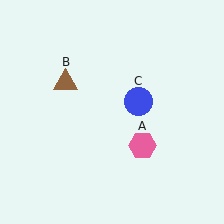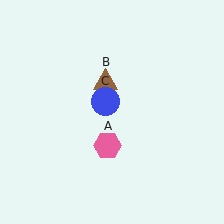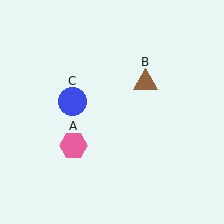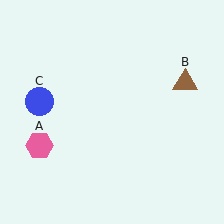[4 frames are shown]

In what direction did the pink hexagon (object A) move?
The pink hexagon (object A) moved left.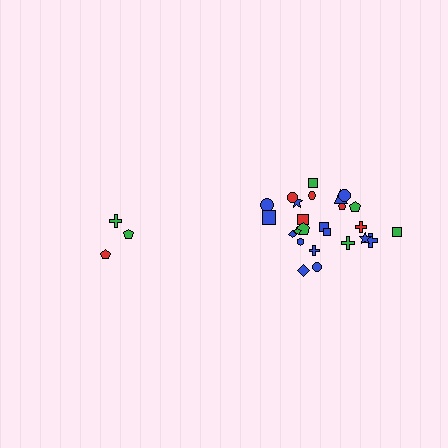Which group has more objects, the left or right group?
The right group.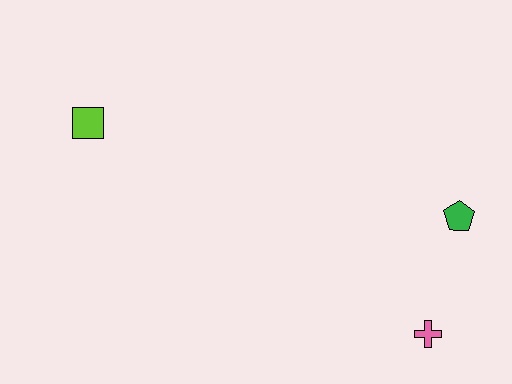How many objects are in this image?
There are 3 objects.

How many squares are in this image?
There is 1 square.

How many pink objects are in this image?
There is 1 pink object.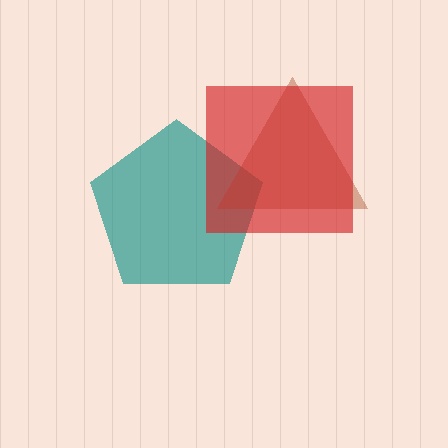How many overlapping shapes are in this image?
There are 3 overlapping shapes in the image.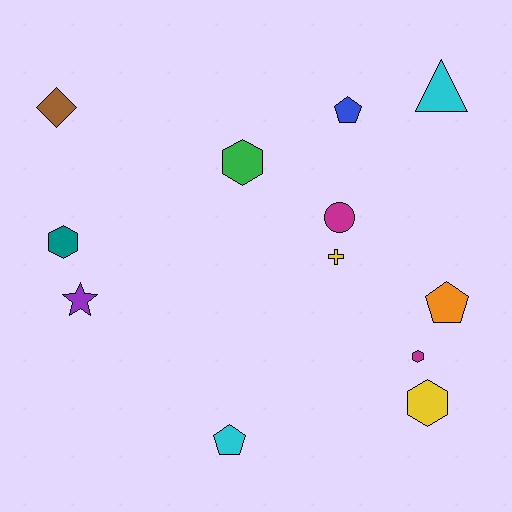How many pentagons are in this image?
There are 3 pentagons.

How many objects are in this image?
There are 12 objects.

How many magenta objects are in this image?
There are 2 magenta objects.